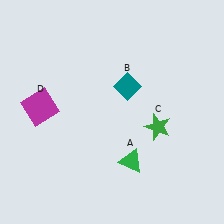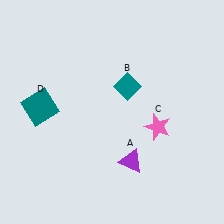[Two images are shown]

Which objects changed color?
A changed from green to purple. C changed from green to pink. D changed from magenta to teal.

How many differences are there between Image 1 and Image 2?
There are 3 differences between the two images.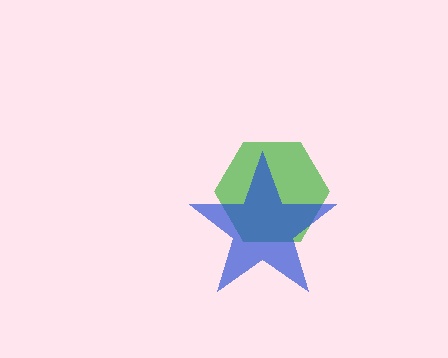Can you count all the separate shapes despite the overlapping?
Yes, there are 2 separate shapes.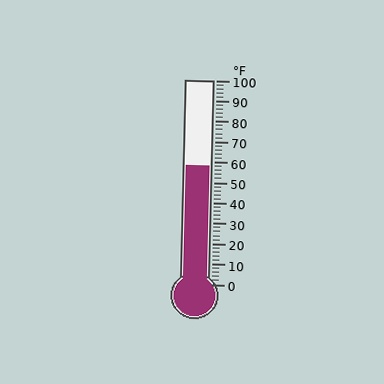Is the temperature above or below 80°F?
The temperature is below 80°F.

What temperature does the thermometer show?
The thermometer shows approximately 58°F.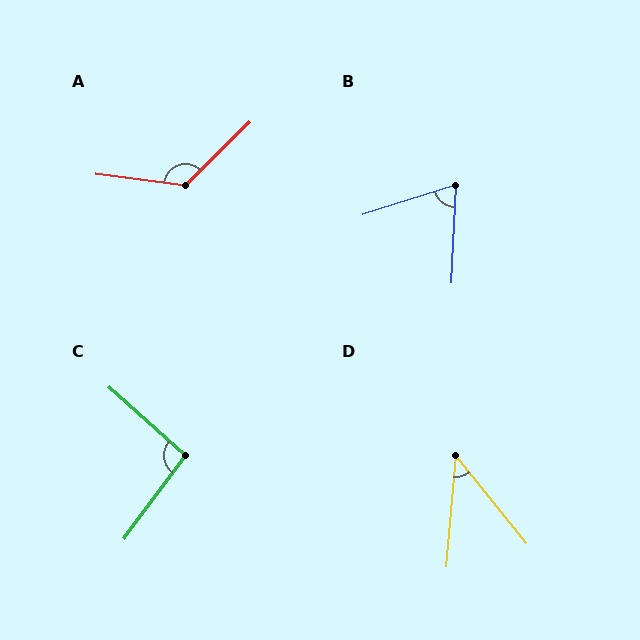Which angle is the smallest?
D, at approximately 44 degrees.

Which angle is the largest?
A, at approximately 128 degrees.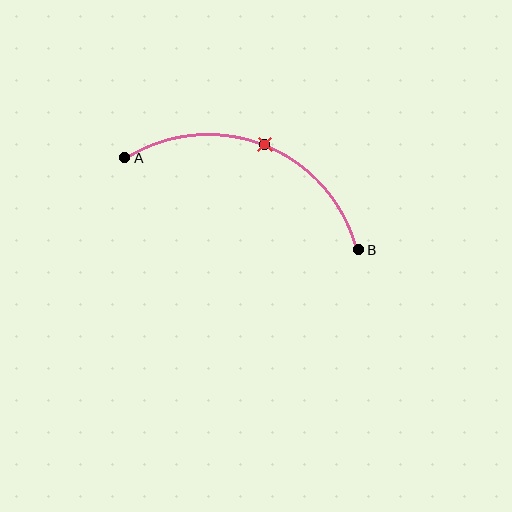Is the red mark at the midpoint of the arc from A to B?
Yes. The red mark lies on the arc at equal arc-length from both A and B — it is the arc midpoint.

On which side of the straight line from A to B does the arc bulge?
The arc bulges above the straight line connecting A and B.